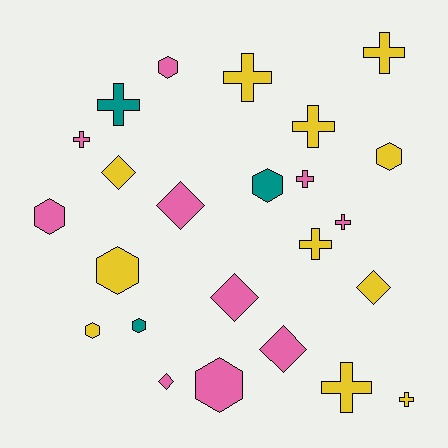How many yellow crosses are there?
There are 6 yellow crosses.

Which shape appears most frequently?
Cross, with 10 objects.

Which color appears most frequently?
Yellow, with 11 objects.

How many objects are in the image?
There are 24 objects.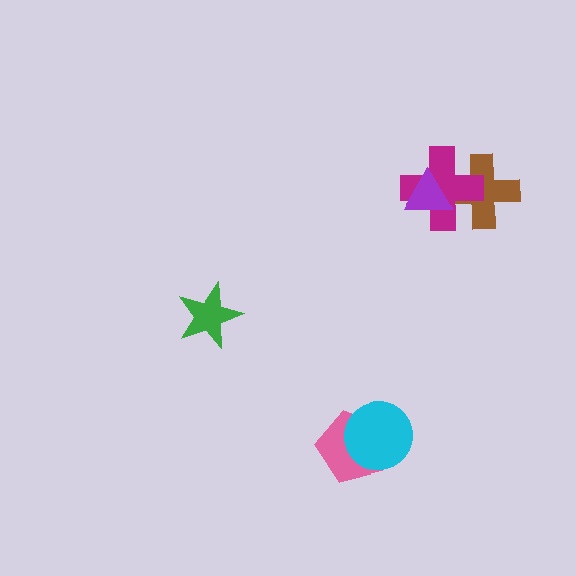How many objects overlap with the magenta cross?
2 objects overlap with the magenta cross.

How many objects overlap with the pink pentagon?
1 object overlaps with the pink pentagon.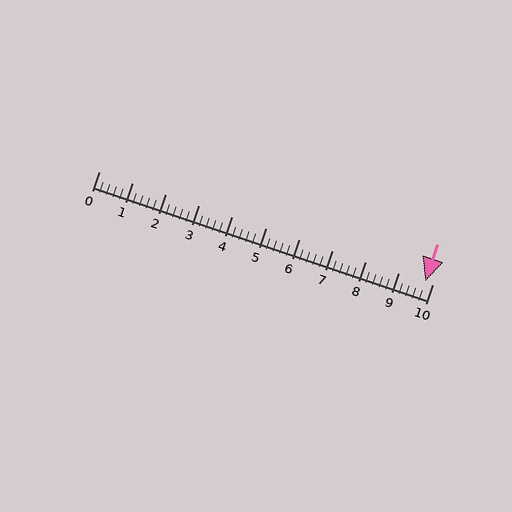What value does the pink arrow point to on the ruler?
The pink arrow points to approximately 9.8.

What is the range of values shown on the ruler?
The ruler shows values from 0 to 10.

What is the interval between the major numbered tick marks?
The major tick marks are spaced 1 units apart.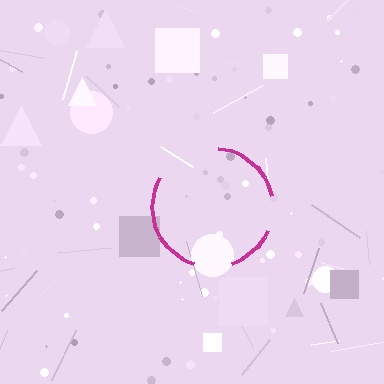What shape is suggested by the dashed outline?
The dashed outline suggests a circle.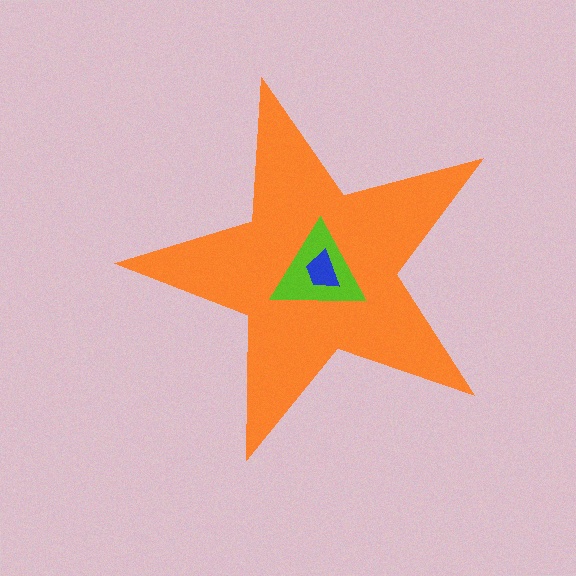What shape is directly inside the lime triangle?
The blue trapezoid.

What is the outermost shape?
The orange star.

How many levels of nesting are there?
3.